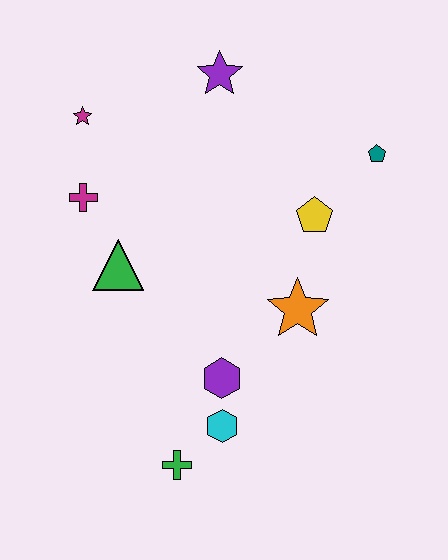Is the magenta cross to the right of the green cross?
No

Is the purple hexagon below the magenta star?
Yes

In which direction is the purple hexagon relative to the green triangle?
The purple hexagon is below the green triangle.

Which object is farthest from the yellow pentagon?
The green cross is farthest from the yellow pentagon.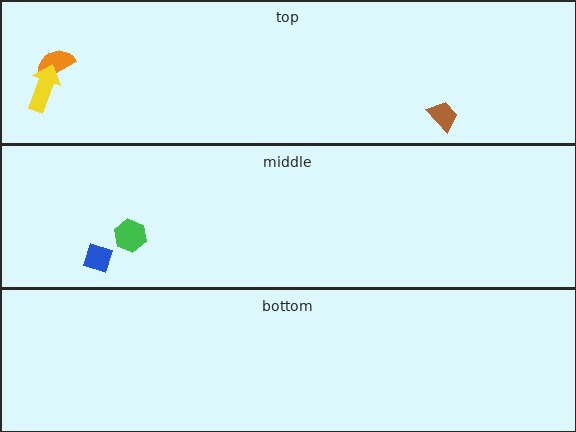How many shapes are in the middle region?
2.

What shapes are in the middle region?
The blue diamond, the green hexagon.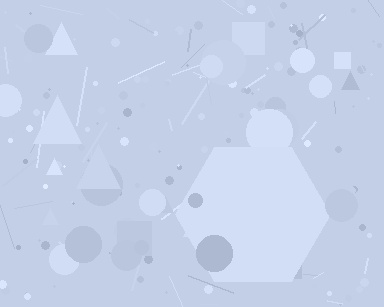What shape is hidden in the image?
A hexagon is hidden in the image.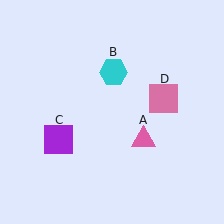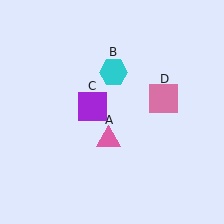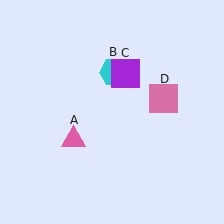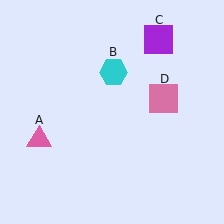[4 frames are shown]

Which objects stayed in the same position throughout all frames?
Cyan hexagon (object B) and pink square (object D) remained stationary.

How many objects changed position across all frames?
2 objects changed position: pink triangle (object A), purple square (object C).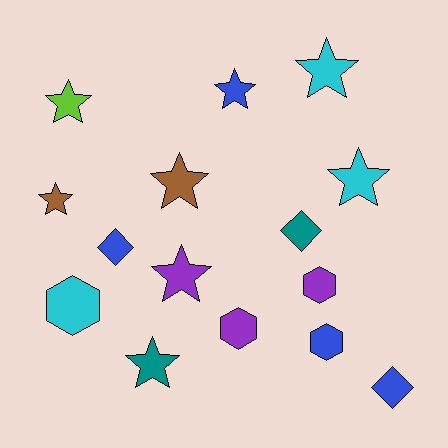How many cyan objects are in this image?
There are 3 cyan objects.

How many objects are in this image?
There are 15 objects.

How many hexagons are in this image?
There are 4 hexagons.